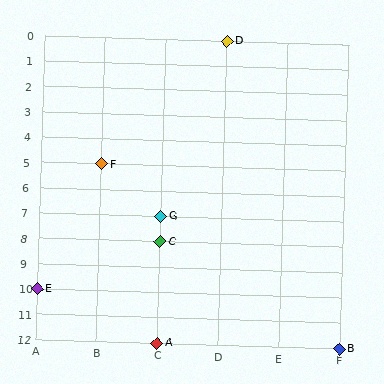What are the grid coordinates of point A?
Point A is at grid coordinates (C, 12).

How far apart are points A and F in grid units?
Points A and F are 1 column and 7 rows apart (about 7.1 grid units diagonally).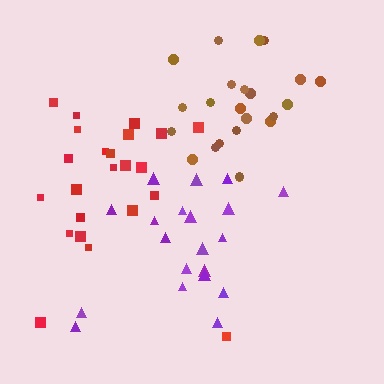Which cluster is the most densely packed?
Brown.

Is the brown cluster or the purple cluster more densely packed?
Brown.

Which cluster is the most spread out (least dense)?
Red.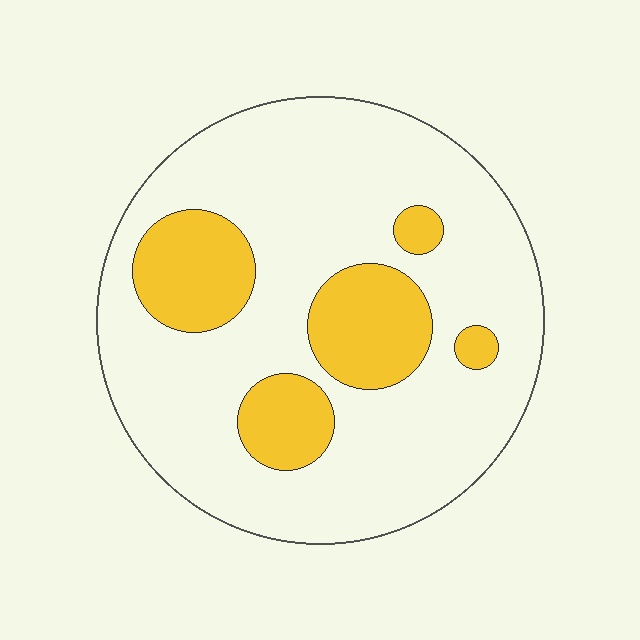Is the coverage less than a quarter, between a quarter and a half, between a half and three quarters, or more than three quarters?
Less than a quarter.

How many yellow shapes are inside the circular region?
5.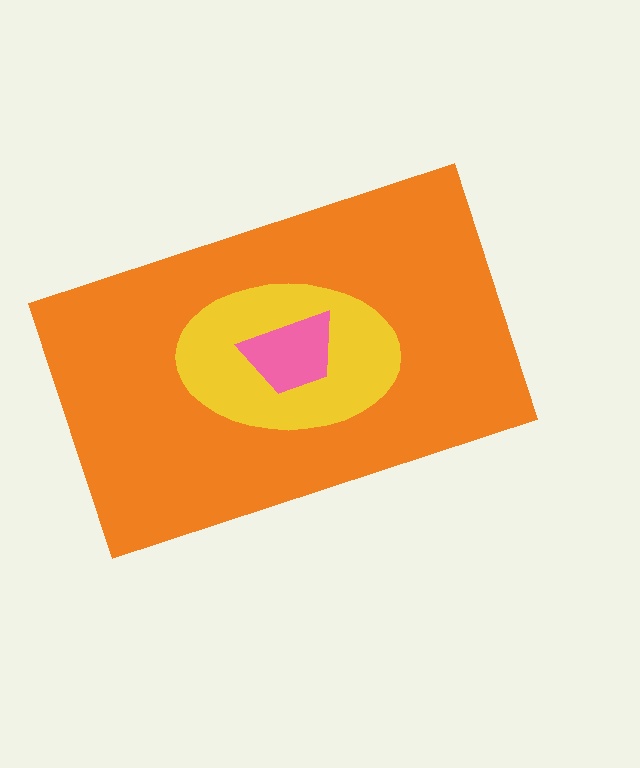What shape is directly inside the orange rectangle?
The yellow ellipse.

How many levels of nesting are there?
3.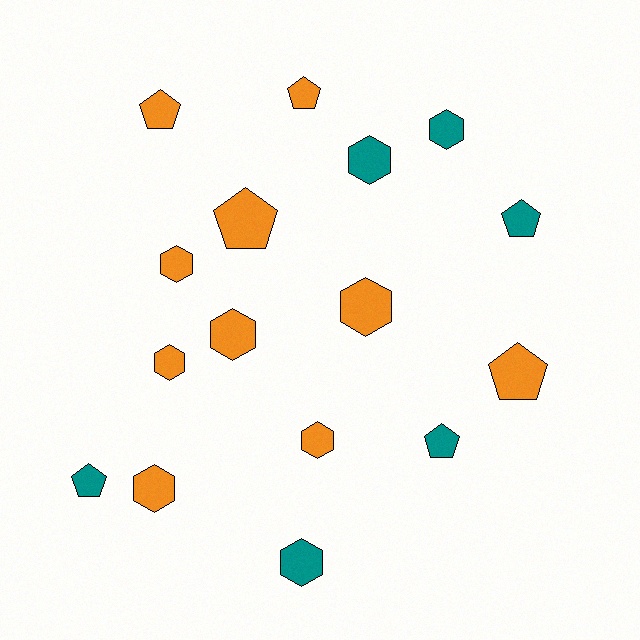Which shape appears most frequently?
Hexagon, with 9 objects.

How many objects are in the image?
There are 16 objects.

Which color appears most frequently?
Orange, with 10 objects.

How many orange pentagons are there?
There are 4 orange pentagons.